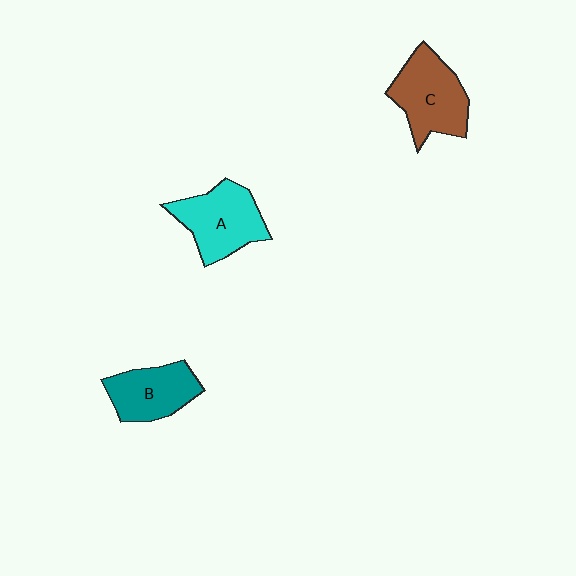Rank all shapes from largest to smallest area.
From largest to smallest: C (brown), A (cyan), B (teal).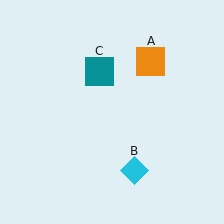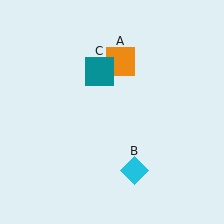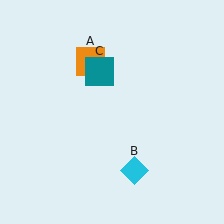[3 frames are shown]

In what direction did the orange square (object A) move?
The orange square (object A) moved left.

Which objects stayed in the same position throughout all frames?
Cyan diamond (object B) and teal square (object C) remained stationary.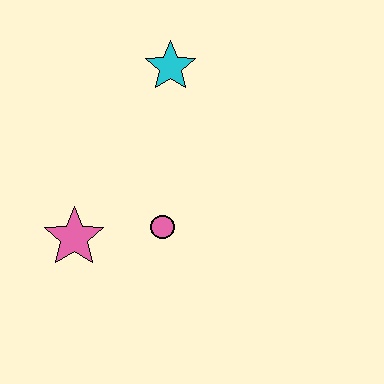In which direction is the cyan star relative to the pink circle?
The cyan star is above the pink circle.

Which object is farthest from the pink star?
The cyan star is farthest from the pink star.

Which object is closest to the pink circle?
The pink star is closest to the pink circle.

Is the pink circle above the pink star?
Yes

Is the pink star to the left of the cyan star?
Yes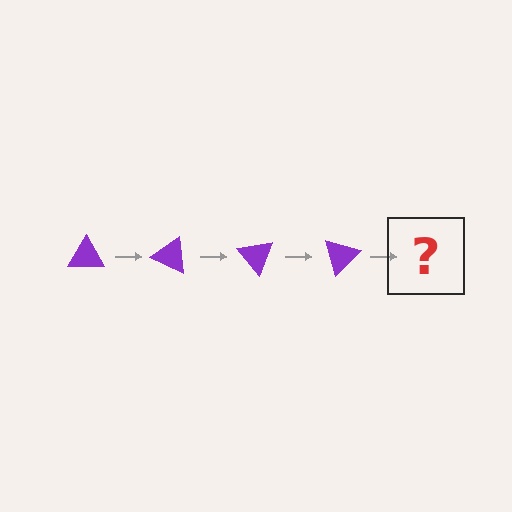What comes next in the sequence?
The next element should be a purple triangle rotated 100 degrees.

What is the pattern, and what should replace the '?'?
The pattern is that the triangle rotates 25 degrees each step. The '?' should be a purple triangle rotated 100 degrees.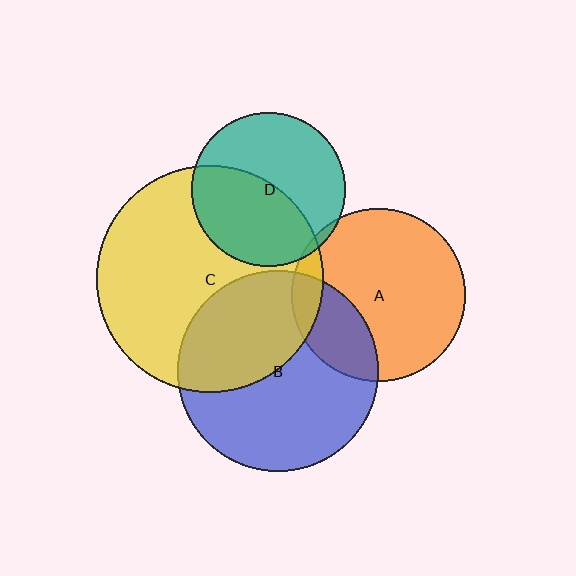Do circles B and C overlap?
Yes.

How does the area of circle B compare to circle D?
Approximately 1.7 times.